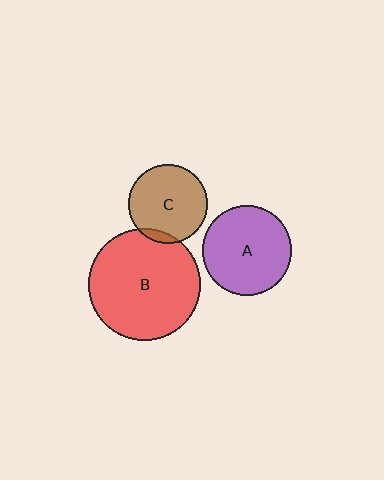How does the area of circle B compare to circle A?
Approximately 1.5 times.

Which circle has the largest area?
Circle B (red).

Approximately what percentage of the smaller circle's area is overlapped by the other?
Approximately 10%.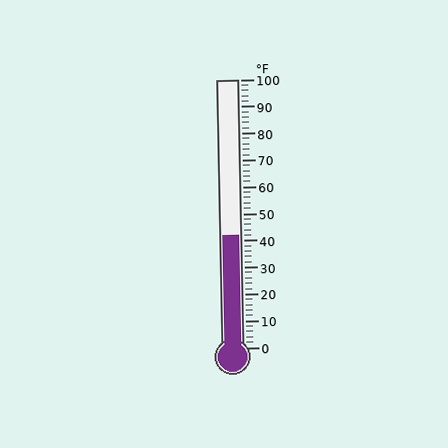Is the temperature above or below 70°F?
The temperature is below 70°F.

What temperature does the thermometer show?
The thermometer shows approximately 42°F.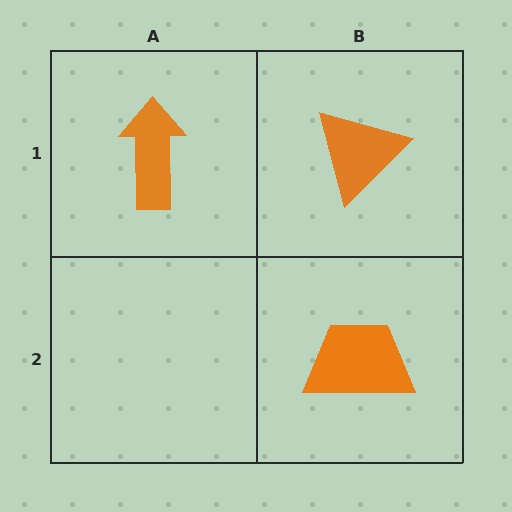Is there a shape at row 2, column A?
No, that cell is empty.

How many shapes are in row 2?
1 shape.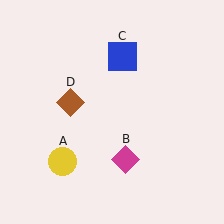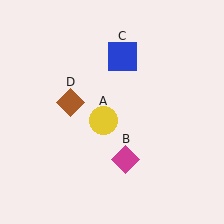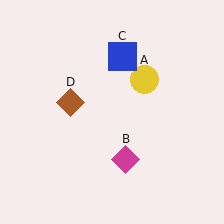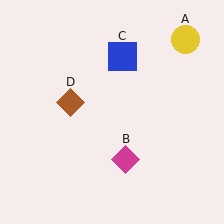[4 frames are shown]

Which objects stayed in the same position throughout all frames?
Magenta diamond (object B) and blue square (object C) and brown diamond (object D) remained stationary.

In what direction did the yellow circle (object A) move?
The yellow circle (object A) moved up and to the right.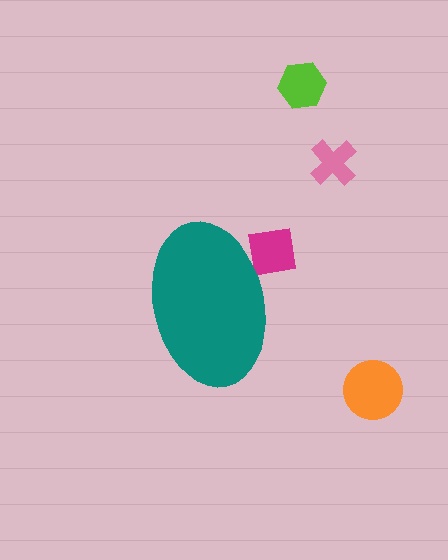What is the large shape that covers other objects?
A teal ellipse.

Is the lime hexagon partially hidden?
No, the lime hexagon is fully visible.